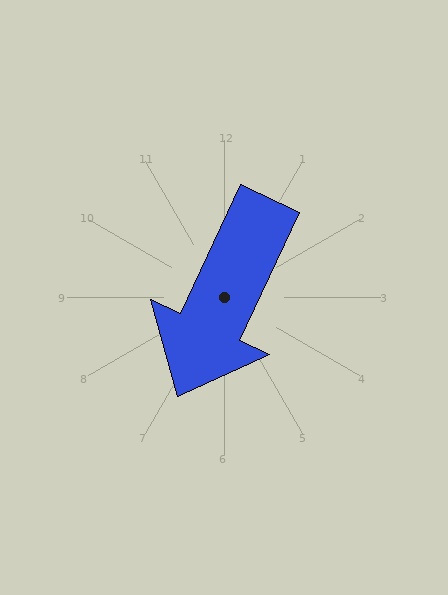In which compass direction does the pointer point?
Southwest.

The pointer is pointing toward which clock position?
Roughly 7 o'clock.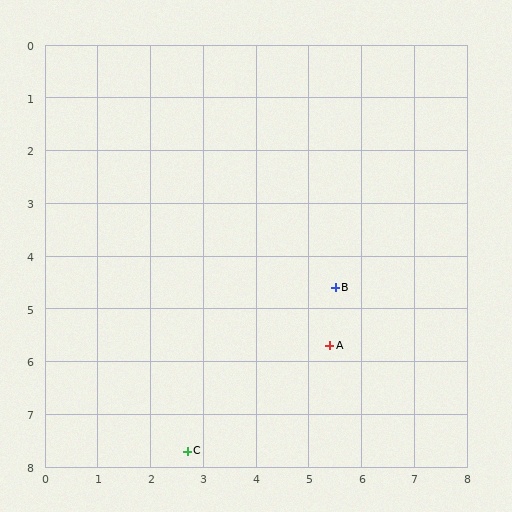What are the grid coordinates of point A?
Point A is at approximately (5.4, 5.7).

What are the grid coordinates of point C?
Point C is at approximately (2.7, 7.7).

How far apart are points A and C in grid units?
Points A and C are about 3.4 grid units apart.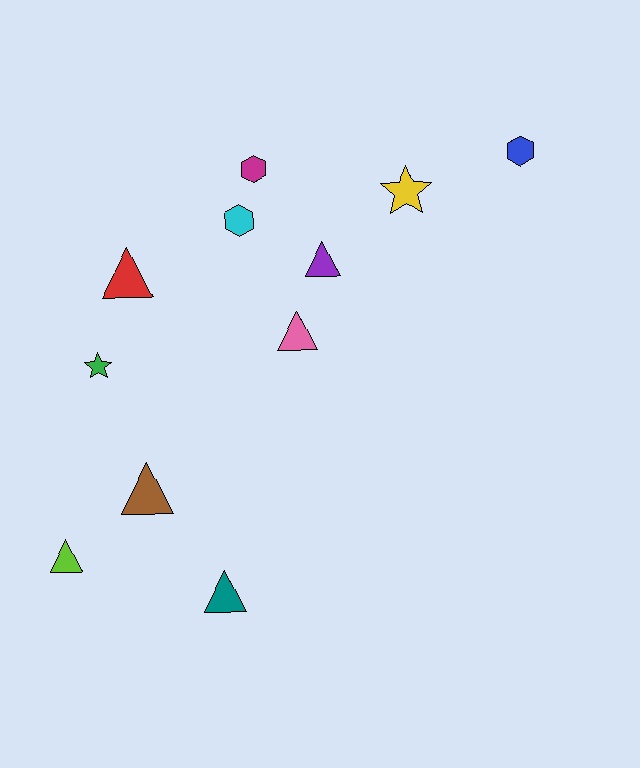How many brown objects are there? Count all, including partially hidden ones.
There is 1 brown object.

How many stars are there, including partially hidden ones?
There are 2 stars.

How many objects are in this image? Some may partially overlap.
There are 11 objects.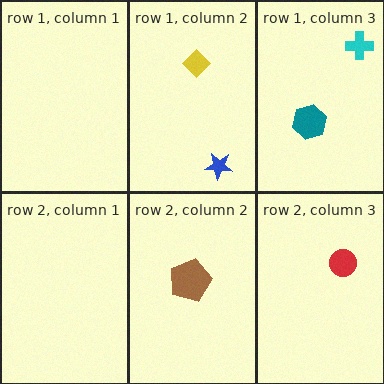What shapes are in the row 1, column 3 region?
The cyan cross, the teal hexagon.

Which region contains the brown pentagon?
The row 2, column 2 region.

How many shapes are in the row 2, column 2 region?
1.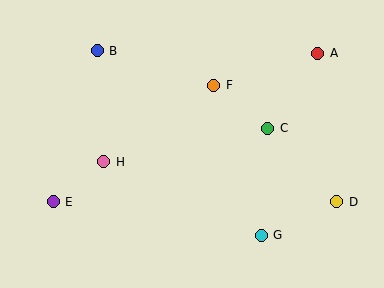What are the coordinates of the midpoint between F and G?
The midpoint between F and G is at (238, 160).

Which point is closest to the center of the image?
Point F at (214, 85) is closest to the center.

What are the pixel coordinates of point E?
Point E is at (53, 202).